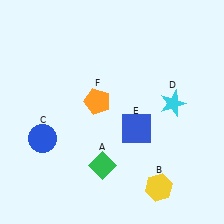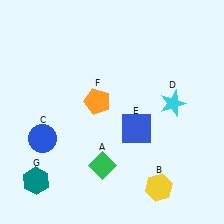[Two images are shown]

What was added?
A teal hexagon (G) was added in Image 2.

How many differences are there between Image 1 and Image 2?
There is 1 difference between the two images.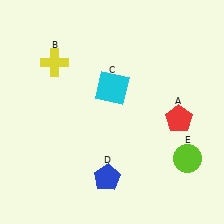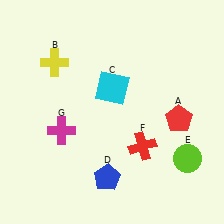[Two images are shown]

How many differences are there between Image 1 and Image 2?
There are 2 differences between the two images.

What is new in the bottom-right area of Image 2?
A red cross (F) was added in the bottom-right area of Image 2.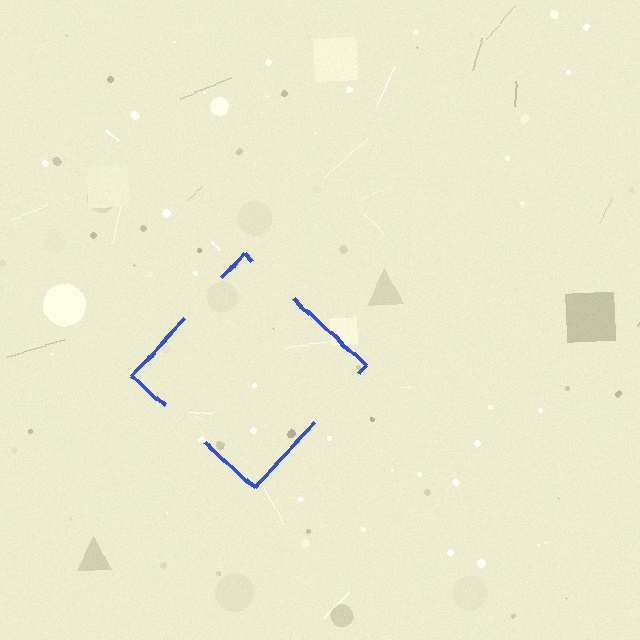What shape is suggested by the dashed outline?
The dashed outline suggests a diamond.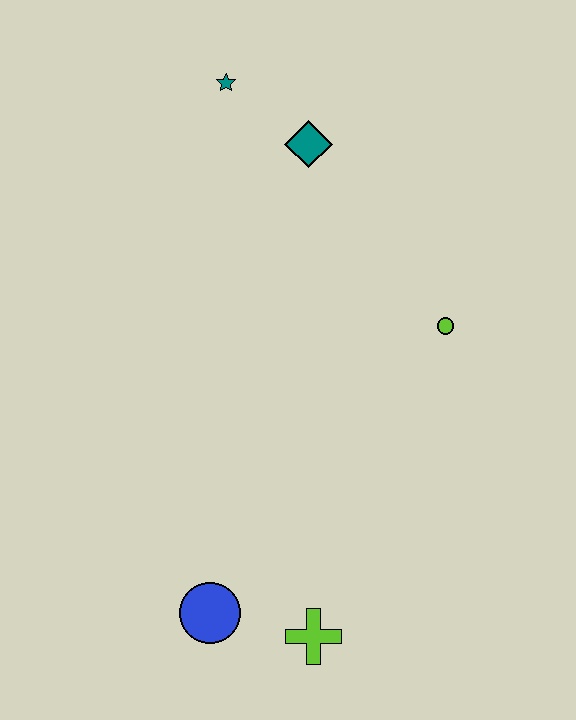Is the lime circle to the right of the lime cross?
Yes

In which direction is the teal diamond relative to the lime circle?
The teal diamond is above the lime circle.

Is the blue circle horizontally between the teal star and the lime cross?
No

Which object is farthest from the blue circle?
The teal star is farthest from the blue circle.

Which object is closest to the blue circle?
The lime cross is closest to the blue circle.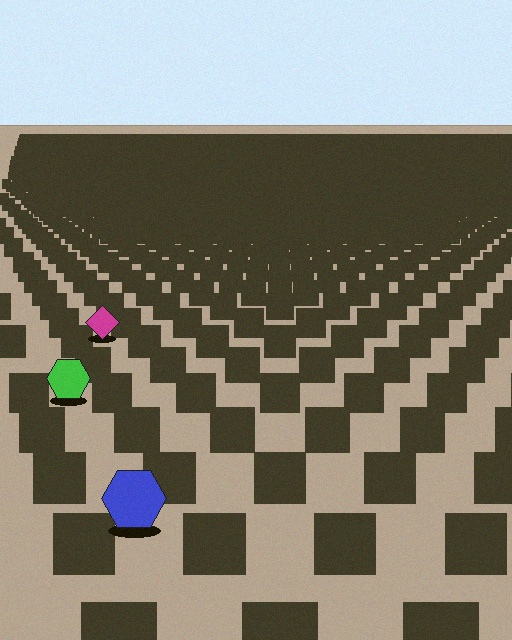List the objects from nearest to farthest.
From nearest to farthest: the blue hexagon, the green hexagon, the magenta diamond.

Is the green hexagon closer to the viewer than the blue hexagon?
No. The blue hexagon is closer — you can tell from the texture gradient: the ground texture is coarser near it.